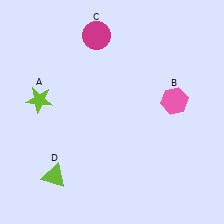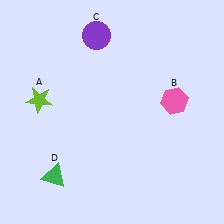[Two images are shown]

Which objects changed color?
C changed from magenta to purple. D changed from lime to green.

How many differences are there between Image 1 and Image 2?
There are 2 differences between the two images.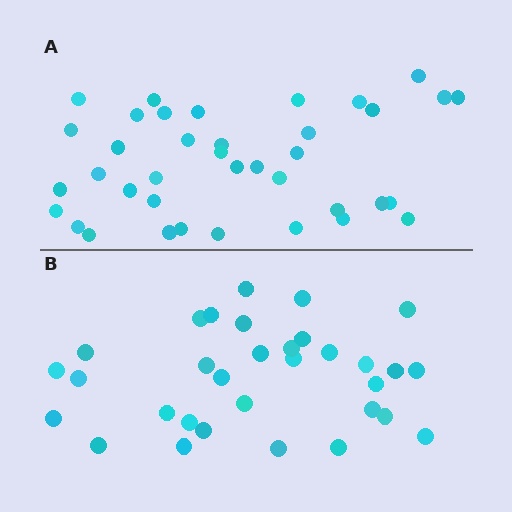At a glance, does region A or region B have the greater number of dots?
Region A (the top region) has more dots.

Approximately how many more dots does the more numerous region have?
Region A has about 6 more dots than region B.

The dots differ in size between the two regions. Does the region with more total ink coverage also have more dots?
No. Region B has more total ink coverage because its dots are larger, but region A actually contains more individual dots. Total area can be misleading — the number of items is what matters here.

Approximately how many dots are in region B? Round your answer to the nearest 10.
About 30 dots. (The exact count is 32, which rounds to 30.)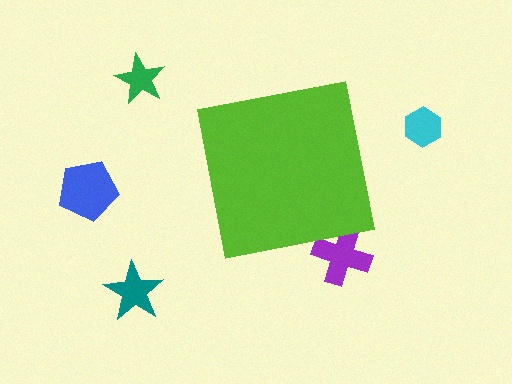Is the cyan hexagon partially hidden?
No, the cyan hexagon is fully visible.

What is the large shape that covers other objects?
A lime square.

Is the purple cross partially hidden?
Yes, the purple cross is partially hidden behind the lime square.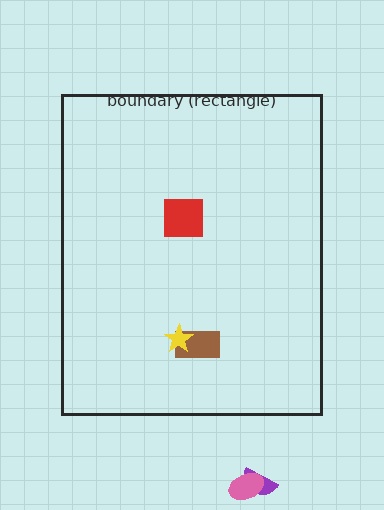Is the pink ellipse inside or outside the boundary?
Outside.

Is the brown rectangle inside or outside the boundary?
Inside.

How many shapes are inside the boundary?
3 inside, 2 outside.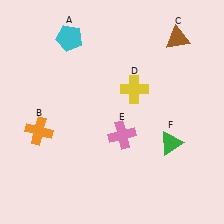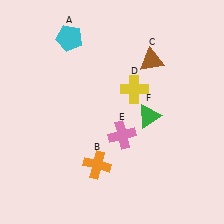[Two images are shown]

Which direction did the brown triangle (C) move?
The brown triangle (C) moved left.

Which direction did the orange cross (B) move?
The orange cross (B) moved right.